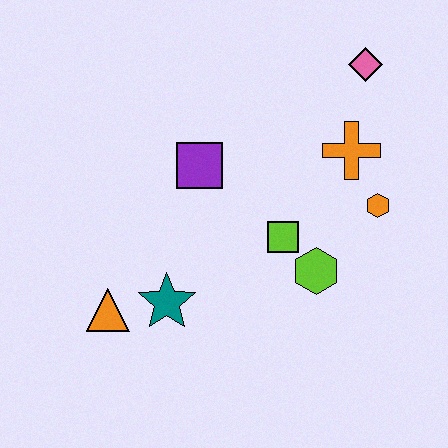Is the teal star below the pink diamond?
Yes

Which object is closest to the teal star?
The orange triangle is closest to the teal star.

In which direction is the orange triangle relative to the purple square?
The orange triangle is below the purple square.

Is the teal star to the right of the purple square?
No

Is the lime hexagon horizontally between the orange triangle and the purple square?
No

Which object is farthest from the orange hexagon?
The orange triangle is farthest from the orange hexagon.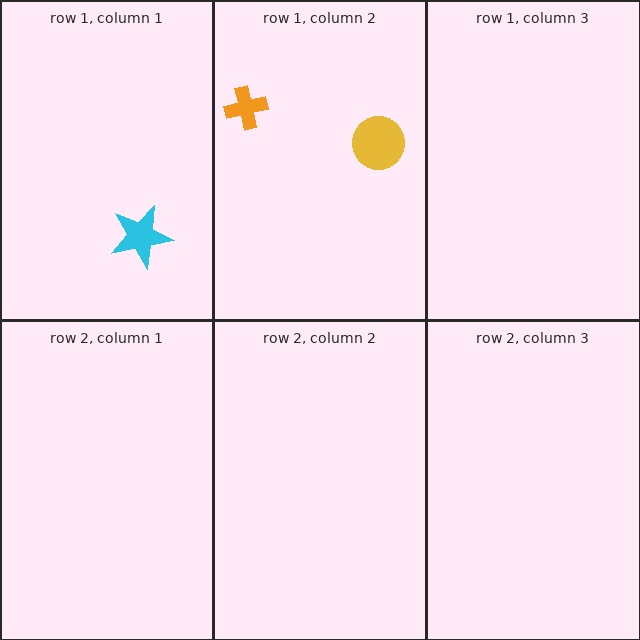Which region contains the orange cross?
The row 1, column 2 region.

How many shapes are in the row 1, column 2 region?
2.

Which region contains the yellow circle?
The row 1, column 2 region.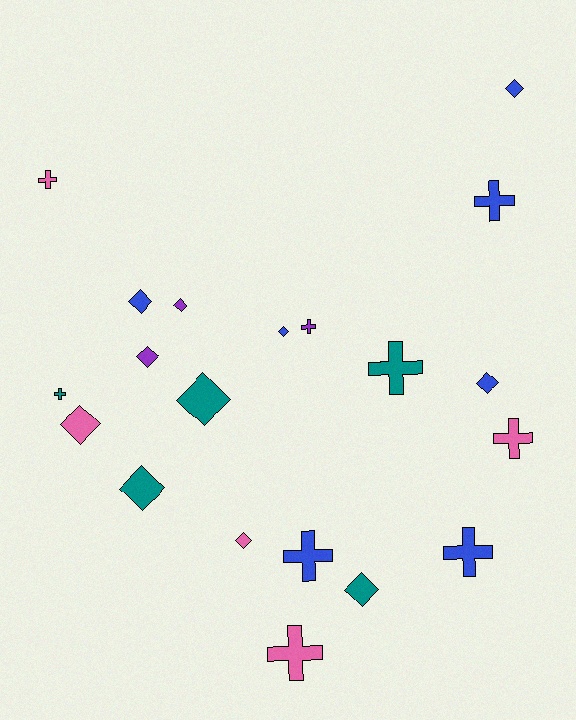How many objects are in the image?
There are 20 objects.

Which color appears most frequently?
Blue, with 7 objects.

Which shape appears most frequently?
Diamond, with 11 objects.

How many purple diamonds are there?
There are 2 purple diamonds.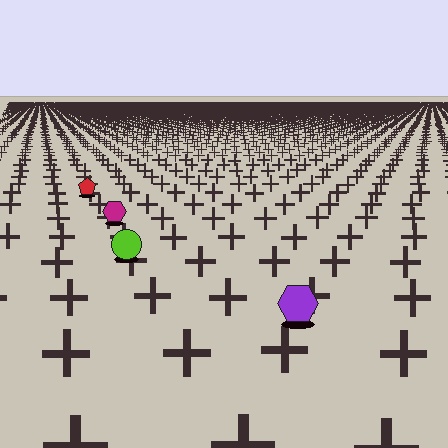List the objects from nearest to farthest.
From nearest to farthest: the purple hexagon, the lime circle, the magenta hexagon, the red pentagon.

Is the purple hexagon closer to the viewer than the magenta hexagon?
Yes. The purple hexagon is closer — you can tell from the texture gradient: the ground texture is coarser near it.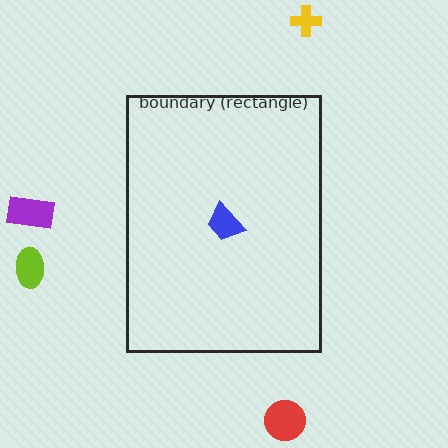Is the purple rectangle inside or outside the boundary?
Outside.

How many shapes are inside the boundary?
1 inside, 4 outside.